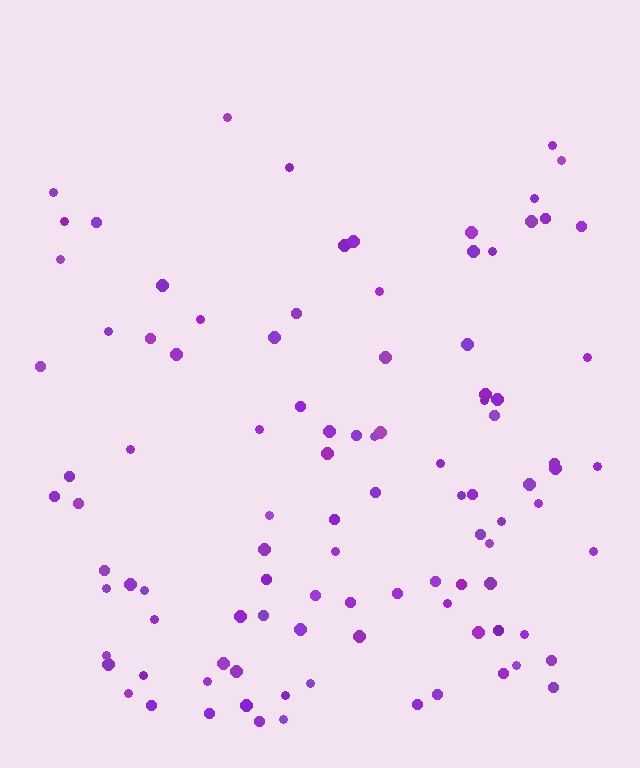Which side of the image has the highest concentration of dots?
The bottom.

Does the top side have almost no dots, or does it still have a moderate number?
Still a moderate number, just noticeably fewer than the bottom.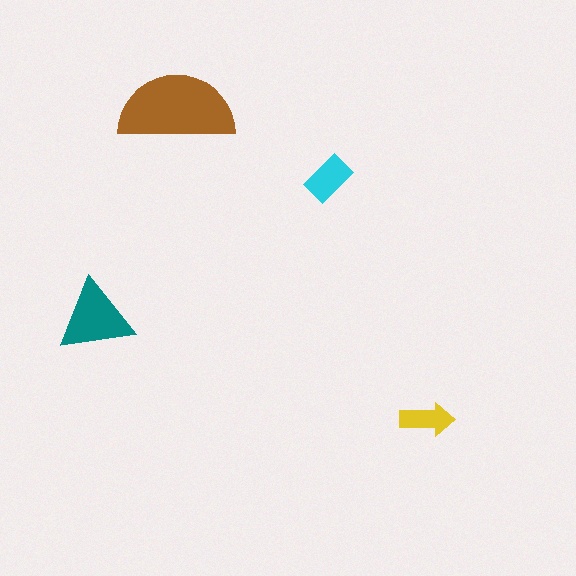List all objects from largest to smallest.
The brown semicircle, the teal triangle, the cyan rectangle, the yellow arrow.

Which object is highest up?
The brown semicircle is topmost.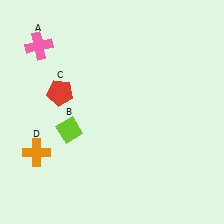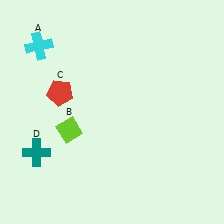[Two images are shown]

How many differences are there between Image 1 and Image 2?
There are 2 differences between the two images.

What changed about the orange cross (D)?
In Image 1, D is orange. In Image 2, it changed to teal.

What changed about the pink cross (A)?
In Image 1, A is pink. In Image 2, it changed to cyan.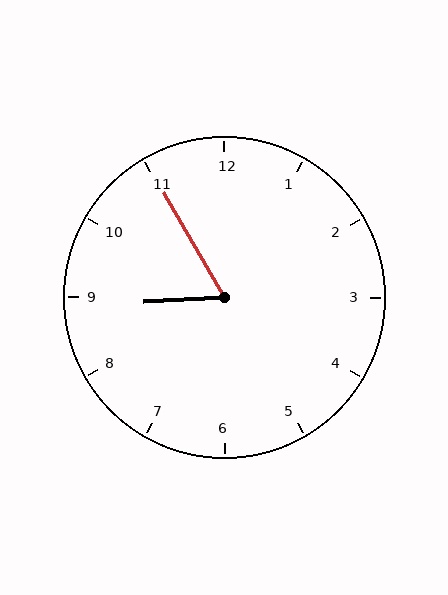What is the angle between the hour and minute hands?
Approximately 62 degrees.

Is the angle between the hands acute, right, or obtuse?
It is acute.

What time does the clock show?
8:55.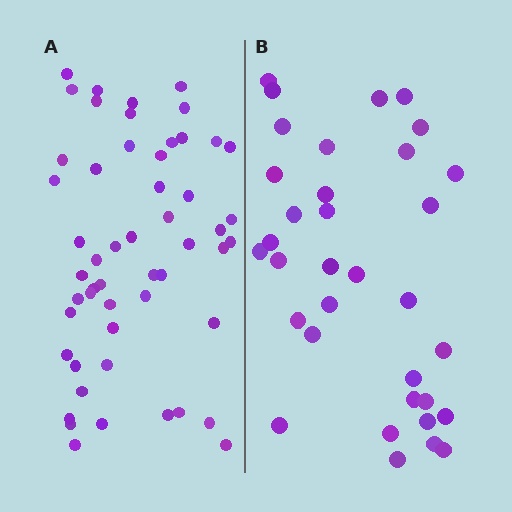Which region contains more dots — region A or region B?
Region A (the left region) has more dots.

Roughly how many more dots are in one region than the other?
Region A has approximately 20 more dots than region B.